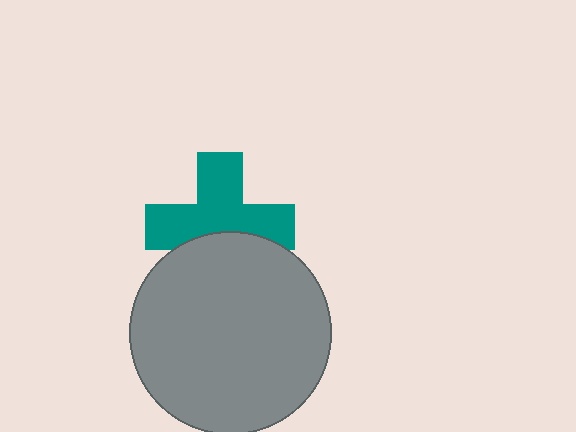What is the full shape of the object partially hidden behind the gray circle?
The partially hidden object is a teal cross.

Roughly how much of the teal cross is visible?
Most of it is visible (roughly 67%).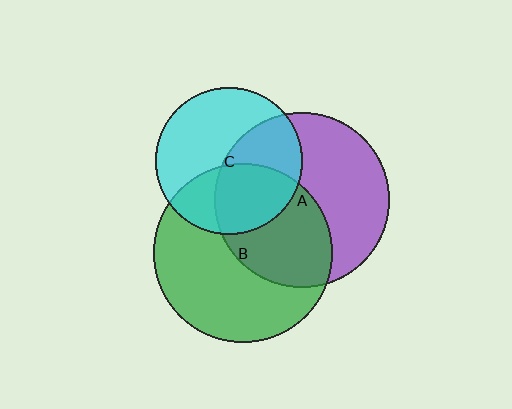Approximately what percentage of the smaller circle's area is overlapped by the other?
Approximately 45%.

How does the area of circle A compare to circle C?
Approximately 1.4 times.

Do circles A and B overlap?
Yes.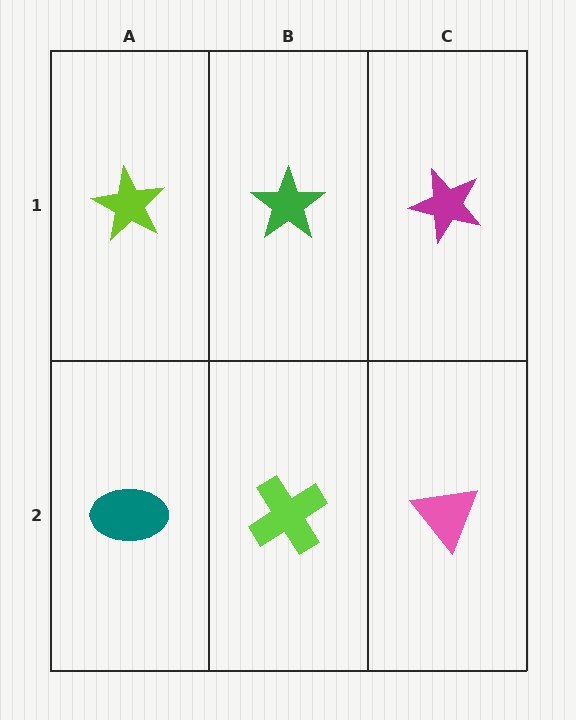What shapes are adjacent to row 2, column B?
A green star (row 1, column B), a teal ellipse (row 2, column A), a pink triangle (row 2, column C).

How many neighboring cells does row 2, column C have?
2.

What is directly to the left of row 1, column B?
A lime star.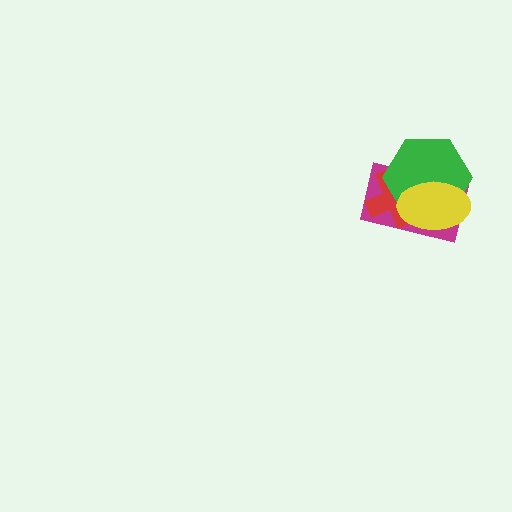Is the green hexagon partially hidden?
Yes, it is partially covered by another shape.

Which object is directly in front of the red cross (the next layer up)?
The green hexagon is directly in front of the red cross.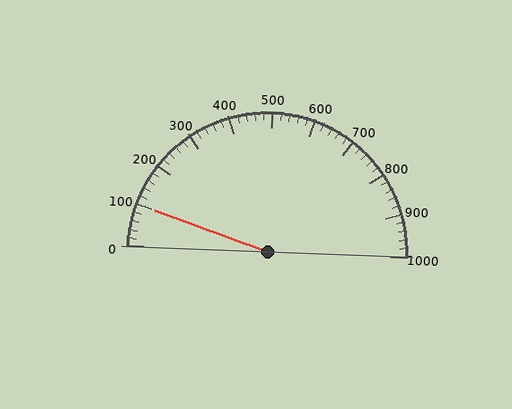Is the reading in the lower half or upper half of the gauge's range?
The reading is in the lower half of the range (0 to 1000).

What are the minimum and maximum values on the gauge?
The gauge ranges from 0 to 1000.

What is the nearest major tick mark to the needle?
The nearest major tick mark is 100.